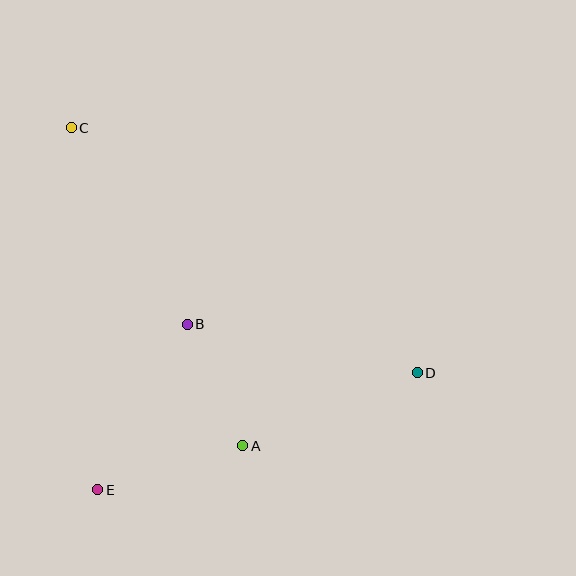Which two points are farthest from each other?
Points C and D are farthest from each other.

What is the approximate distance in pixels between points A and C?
The distance between A and C is approximately 362 pixels.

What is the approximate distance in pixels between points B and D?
The distance between B and D is approximately 235 pixels.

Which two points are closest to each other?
Points A and B are closest to each other.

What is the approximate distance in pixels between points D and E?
The distance between D and E is approximately 340 pixels.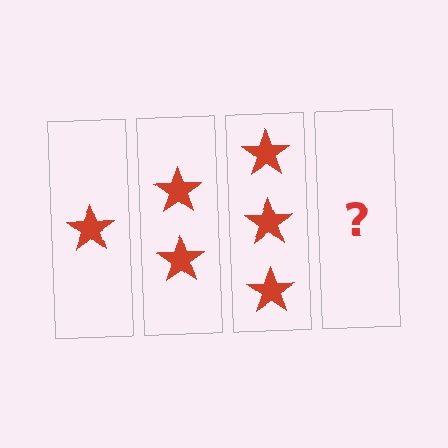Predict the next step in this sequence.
The next step is 4 stars.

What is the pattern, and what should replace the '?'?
The pattern is that each step adds one more star. The '?' should be 4 stars.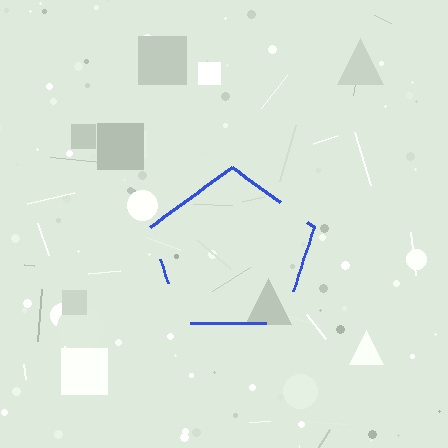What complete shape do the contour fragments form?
The contour fragments form a pentagon.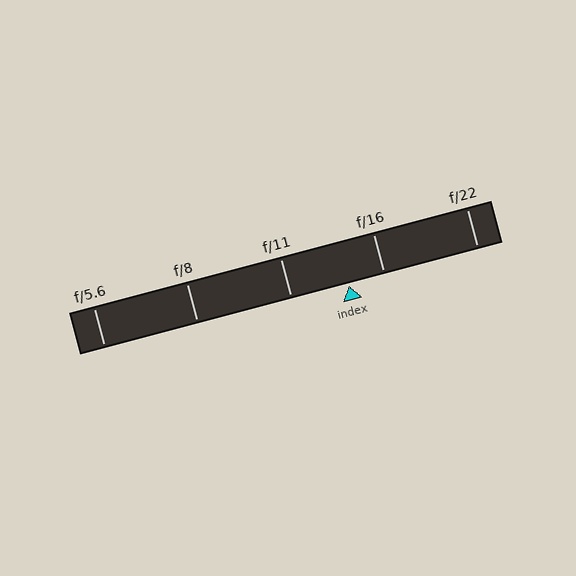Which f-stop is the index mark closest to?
The index mark is closest to f/16.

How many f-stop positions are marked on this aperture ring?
There are 5 f-stop positions marked.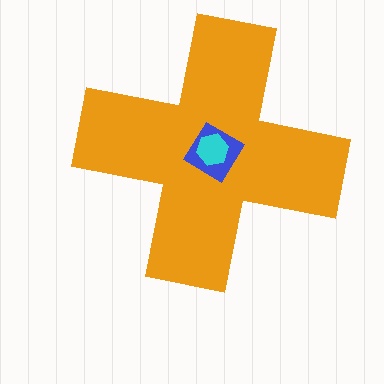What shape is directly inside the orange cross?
The blue diamond.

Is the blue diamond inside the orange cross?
Yes.